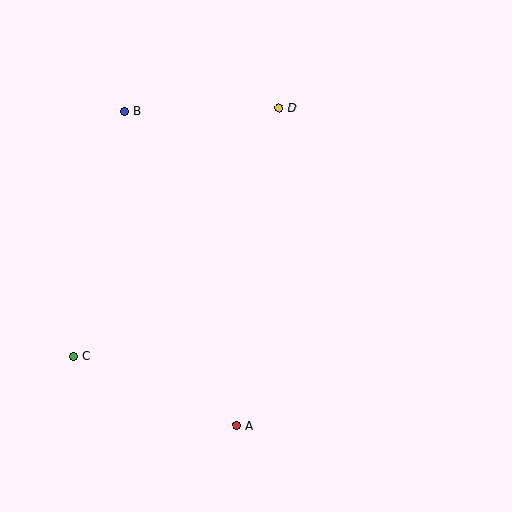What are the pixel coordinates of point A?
Point A is at (236, 425).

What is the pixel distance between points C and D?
The distance between C and D is 322 pixels.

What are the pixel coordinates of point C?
Point C is at (73, 356).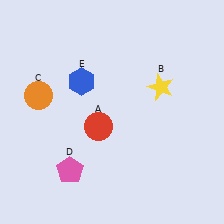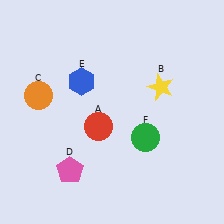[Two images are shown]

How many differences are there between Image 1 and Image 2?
There is 1 difference between the two images.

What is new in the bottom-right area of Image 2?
A green circle (F) was added in the bottom-right area of Image 2.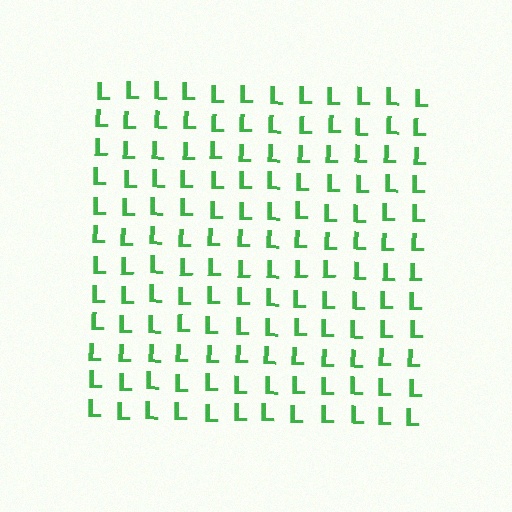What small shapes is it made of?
It is made of small letter L's.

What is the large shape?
The large shape is a square.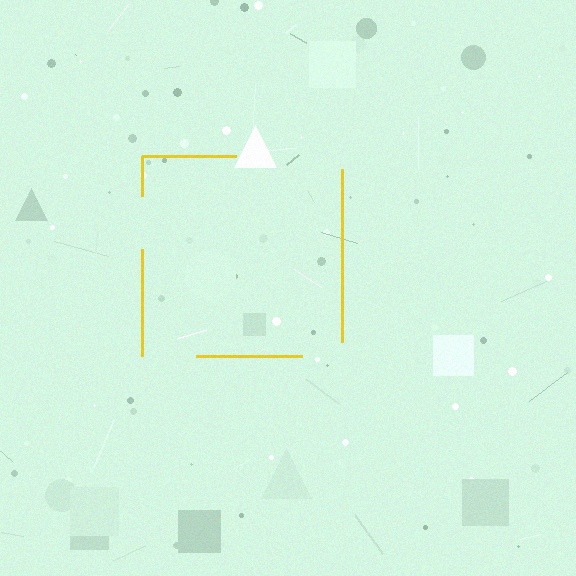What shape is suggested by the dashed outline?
The dashed outline suggests a square.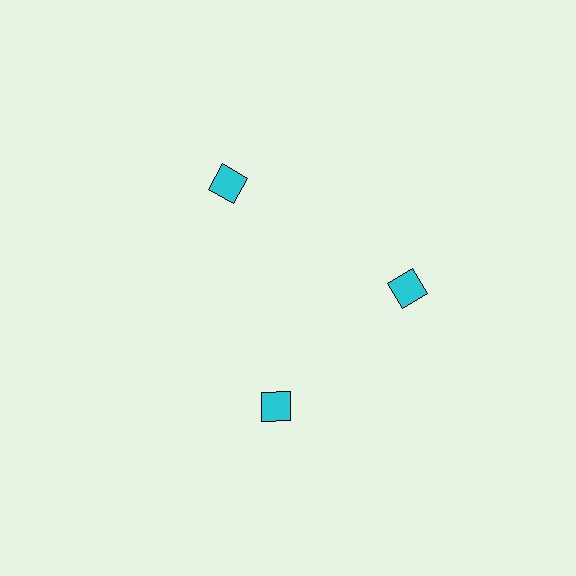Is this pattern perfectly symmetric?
No. The 3 cyan squares are arranged in a ring, but one element near the 7 o'clock position is rotated out of alignment along the ring, breaking the 3-fold rotational symmetry.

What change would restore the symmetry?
The symmetry would be restored by rotating it back into even spacing with its neighbors so that all 3 squares sit at equal angles and equal distance from the center.